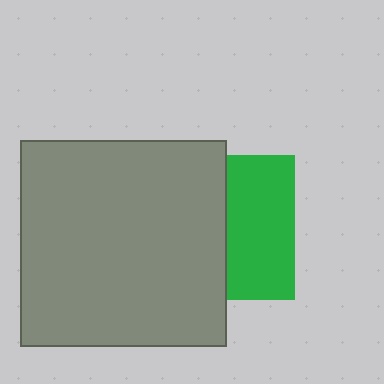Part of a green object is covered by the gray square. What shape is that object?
It is a square.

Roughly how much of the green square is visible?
About half of it is visible (roughly 47%).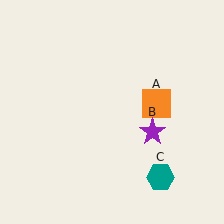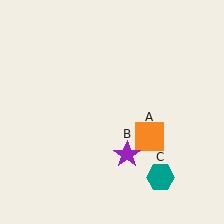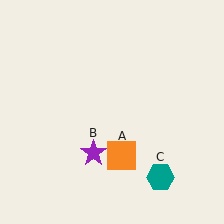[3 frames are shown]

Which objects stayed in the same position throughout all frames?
Teal hexagon (object C) remained stationary.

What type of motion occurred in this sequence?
The orange square (object A), purple star (object B) rotated clockwise around the center of the scene.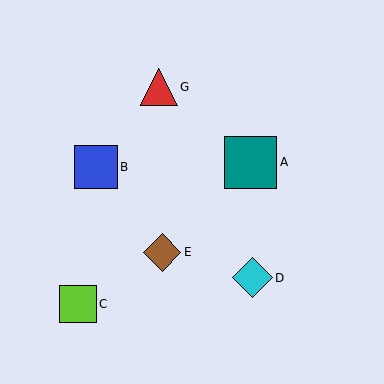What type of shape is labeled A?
Shape A is a teal square.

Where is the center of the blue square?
The center of the blue square is at (96, 167).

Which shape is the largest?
The teal square (labeled A) is the largest.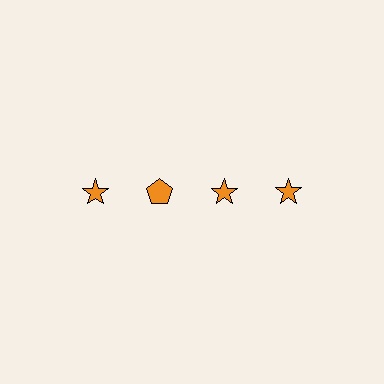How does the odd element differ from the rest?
It has a different shape: pentagon instead of star.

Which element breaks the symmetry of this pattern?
The orange pentagon in the top row, second from left column breaks the symmetry. All other shapes are orange stars.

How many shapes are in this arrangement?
There are 4 shapes arranged in a grid pattern.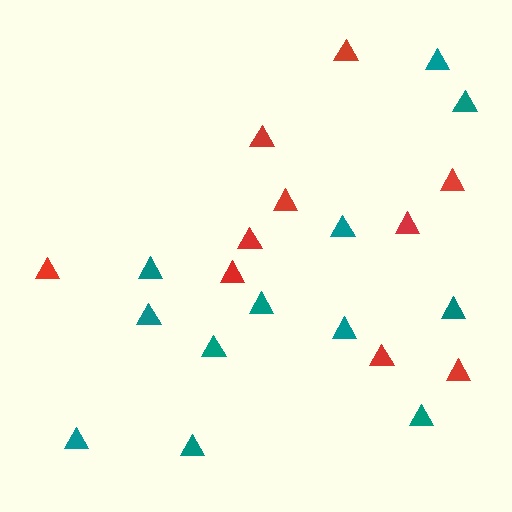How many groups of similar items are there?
There are 2 groups: one group of teal triangles (12) and one group of red triangles (10).